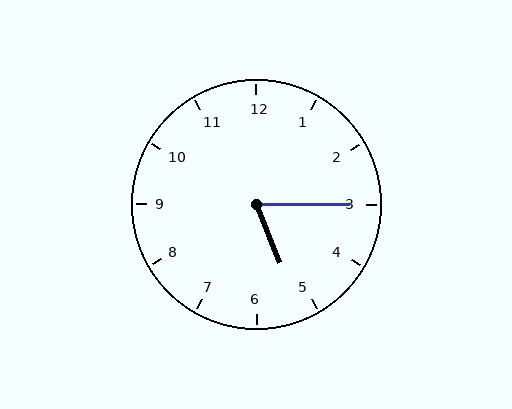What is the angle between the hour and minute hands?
Approximately 68 degrees.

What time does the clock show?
5:15.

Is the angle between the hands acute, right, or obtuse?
It is acute.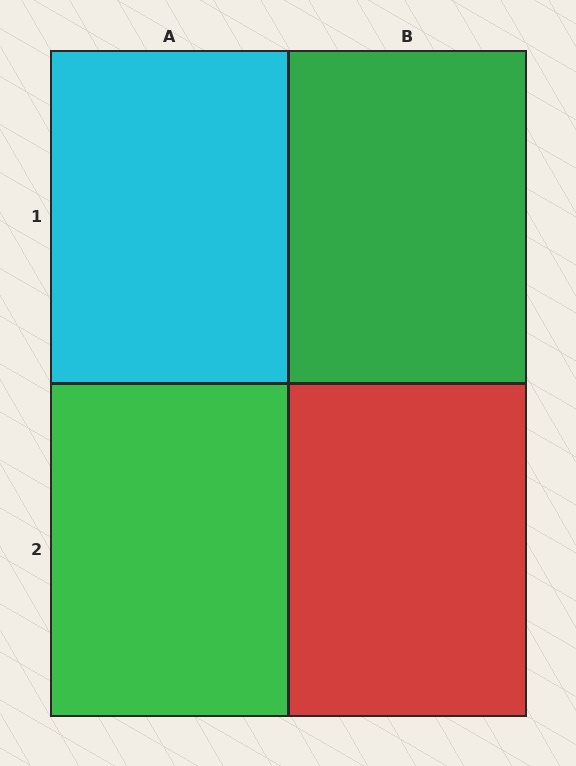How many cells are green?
2 cells are green.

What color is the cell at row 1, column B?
Green.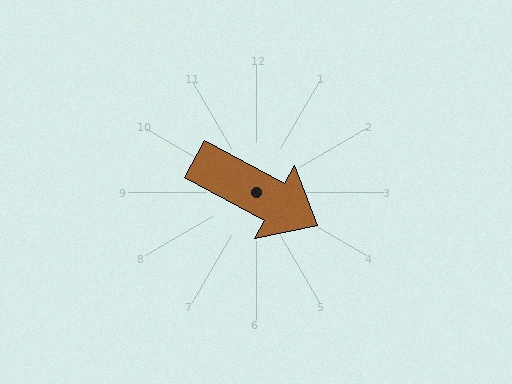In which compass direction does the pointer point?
Southeast.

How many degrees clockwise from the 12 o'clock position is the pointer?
Approximately 118 degrees.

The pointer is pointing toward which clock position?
Roughly 4 o'clock.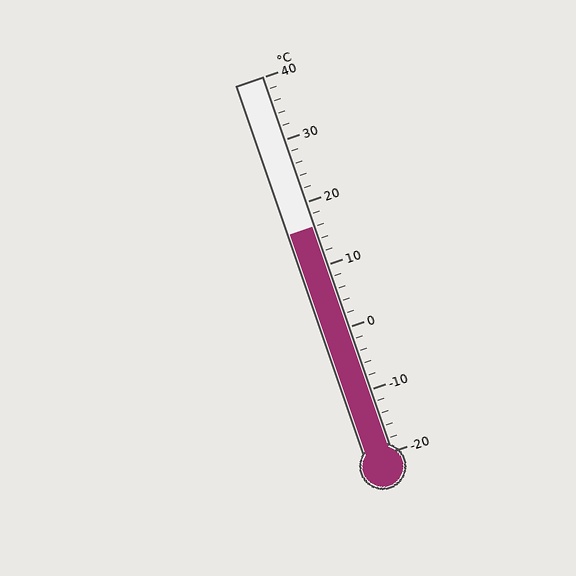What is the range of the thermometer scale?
The thermometer scale ranges from -20°C to 40°C.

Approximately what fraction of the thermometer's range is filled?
The thermometer is filled to approximately 60% of its range.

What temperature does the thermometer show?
The thermometer shows approximately 16°C.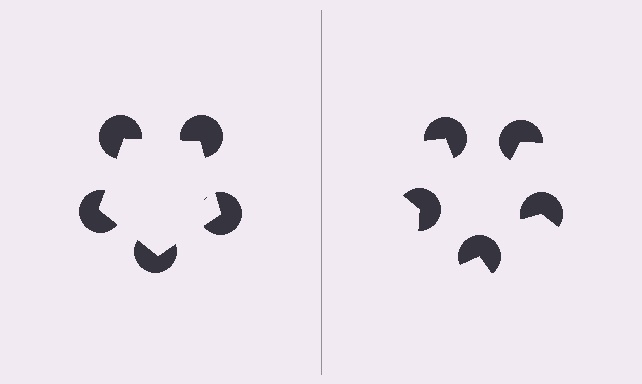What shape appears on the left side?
An illusory pentagon.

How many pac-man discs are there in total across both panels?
10 — 5 on each side.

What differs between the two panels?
The pac-man discs are positioned identically on both sides; only the wedge orientations differ. On the left they align to a pentagon; on the right they are misaligned.